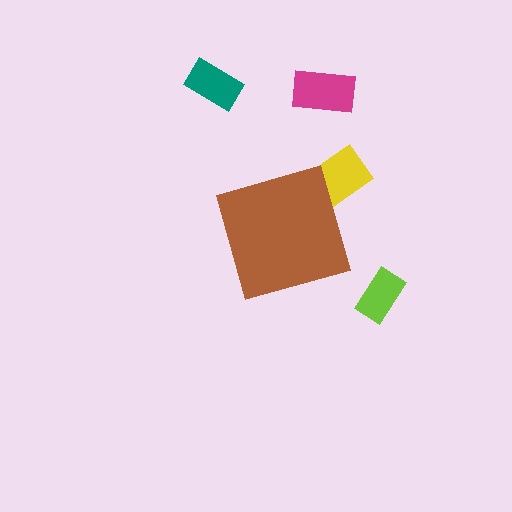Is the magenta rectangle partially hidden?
No, the magenta rectangle is fully visible.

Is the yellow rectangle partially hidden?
Yes, the yellow rectangle is partially hidden behind the brown diamond.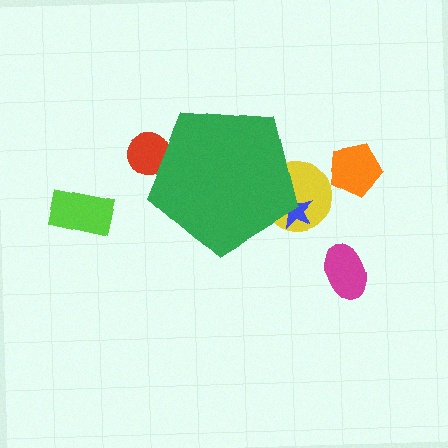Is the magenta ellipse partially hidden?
No, the magenta ellipse is fully visible.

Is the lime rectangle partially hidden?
No, the lime rectangle is fully visible.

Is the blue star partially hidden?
Yes, the blue star is partially hidden behind the green pentagon.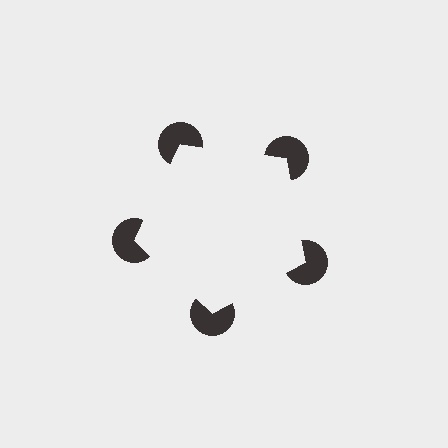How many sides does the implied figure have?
5 sides.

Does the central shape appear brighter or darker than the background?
It typically appears slightly brighter than the background, even though no actual brightness change is drawn.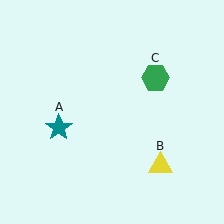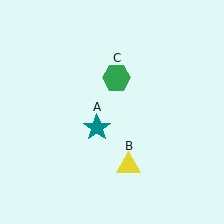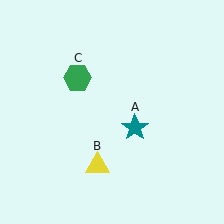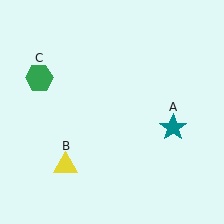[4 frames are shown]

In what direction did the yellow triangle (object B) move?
The yellow triangle (object B) moved left.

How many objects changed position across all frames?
3 objects changed position: teal star (object A), yellow triangle (object B), green hexagon (object C).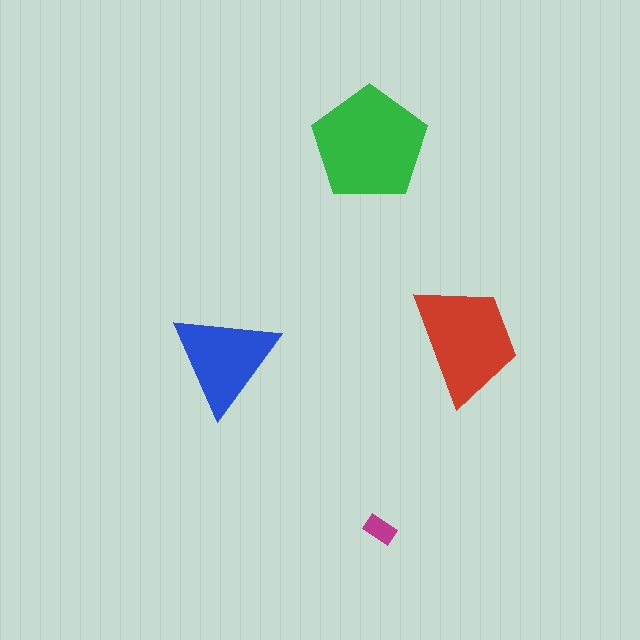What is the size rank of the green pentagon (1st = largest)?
1st.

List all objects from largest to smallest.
The green pentagon, the red trapezoid, the blue triangle, the magenta rectangle.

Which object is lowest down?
The magenta rectangle is bottommost.